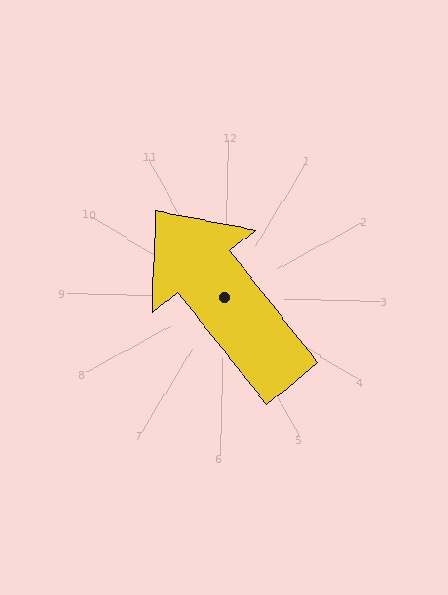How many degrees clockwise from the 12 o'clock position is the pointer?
Approximately 320 degrees.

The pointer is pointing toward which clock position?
Roughly 11 o'clock.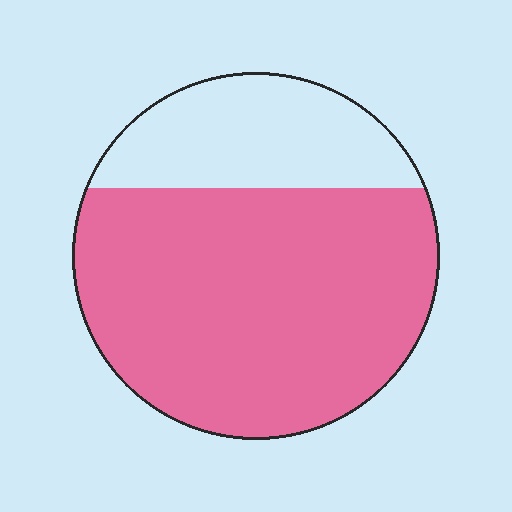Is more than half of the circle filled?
Yes.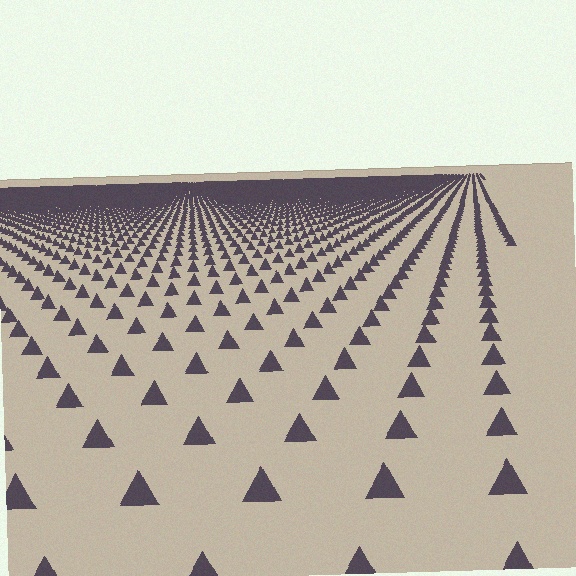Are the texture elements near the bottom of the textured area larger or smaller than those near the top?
Larger. Near the bottom, elements are closer to the viewer and appear at a bigger on-screen size.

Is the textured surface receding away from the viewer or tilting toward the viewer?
The surface is receding away from the viewer. Texture elements get smaller and denser toward the top.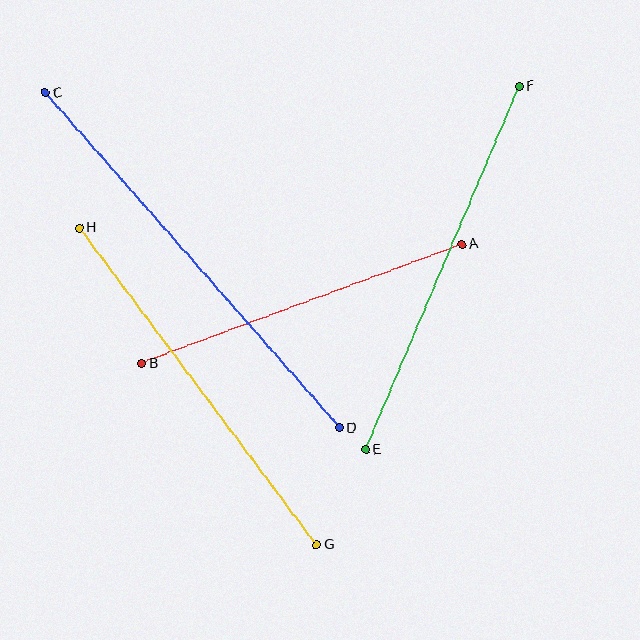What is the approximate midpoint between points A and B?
The midpoint is at approximately (302, 304) pixels.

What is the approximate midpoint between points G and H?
The midpoint is at approximately (198, 386) pixels.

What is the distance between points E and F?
The distance is approximately 394 pixels.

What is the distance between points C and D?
The distance is approximately 446 pixels.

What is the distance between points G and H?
The distance is approximately 396 pixels.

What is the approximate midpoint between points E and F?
The midpoint is at approximately (442, 268) pixels.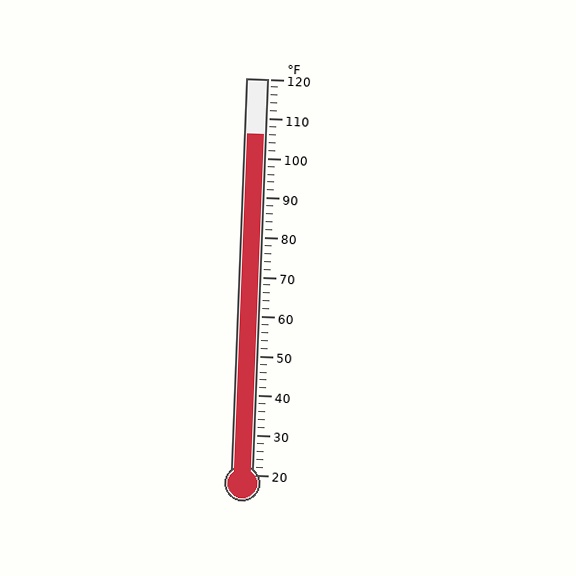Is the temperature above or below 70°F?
The temperature is above 70°F.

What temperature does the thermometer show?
The thermometer shows approximately 106°F.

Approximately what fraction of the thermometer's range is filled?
The thermometer is filled to approximately 85% of its range.